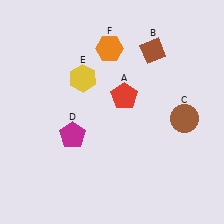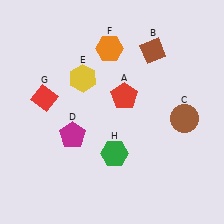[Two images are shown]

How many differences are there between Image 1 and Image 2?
There are 2 differences between the two images.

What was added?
A red diamond (G), a green hexagon (H) were added in Image 2.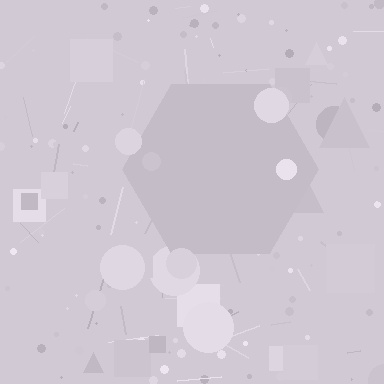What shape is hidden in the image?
A hexagon is hidden in the image.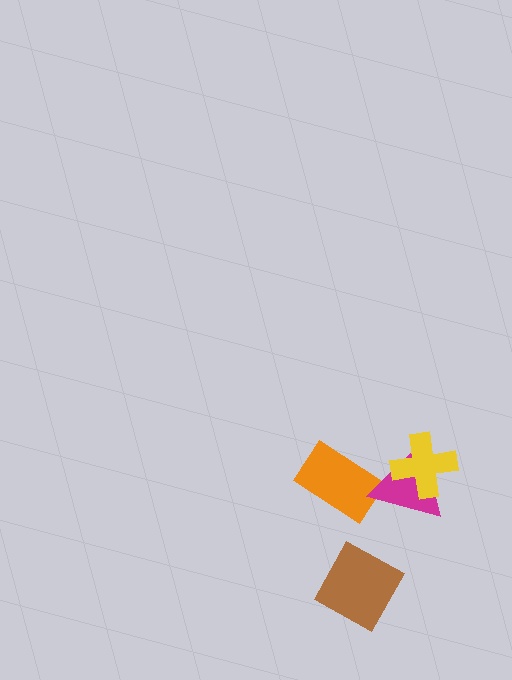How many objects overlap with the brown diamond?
0 objects overlap with the brown diamond.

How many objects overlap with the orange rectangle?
1 object overlaps with the orange rectangle.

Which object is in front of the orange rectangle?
The magenta triangle is in front of the orange rectangle.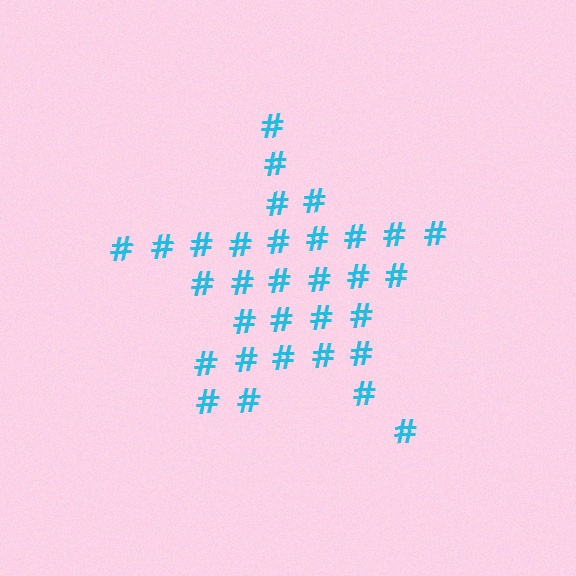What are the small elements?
The small elements are hash symbols.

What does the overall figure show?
The overall figure shows a star.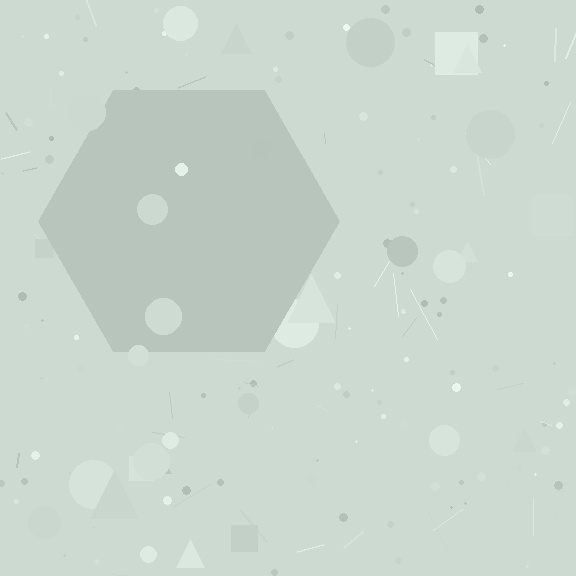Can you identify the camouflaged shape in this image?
The camouflaged shape is a hexagon.